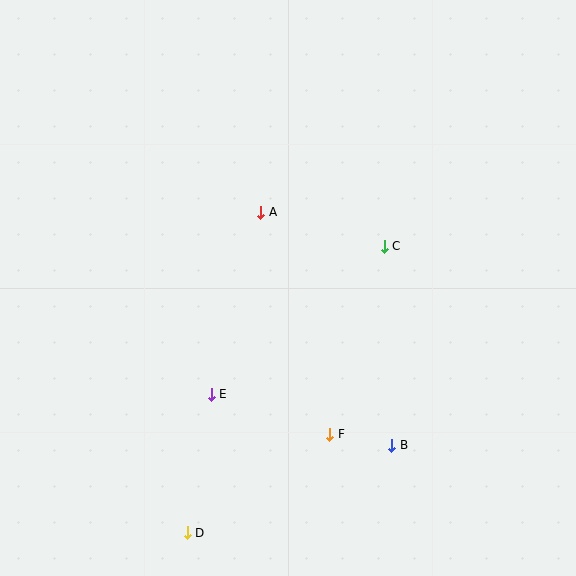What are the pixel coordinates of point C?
Point C is at (384, 246).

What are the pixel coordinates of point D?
Point D is at (187, 533).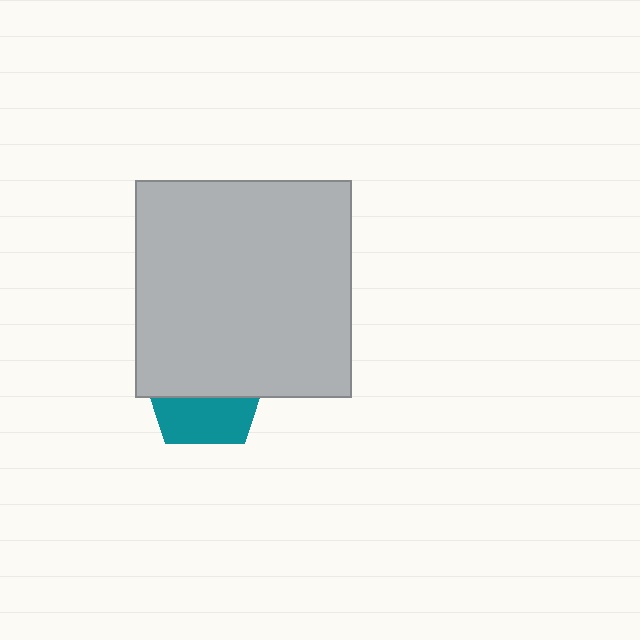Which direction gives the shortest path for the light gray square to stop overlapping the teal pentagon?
Moving up gives the shortest separation.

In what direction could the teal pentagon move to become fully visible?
The teal pentagon could move down. That would shift it out from behind the light gray square entirely.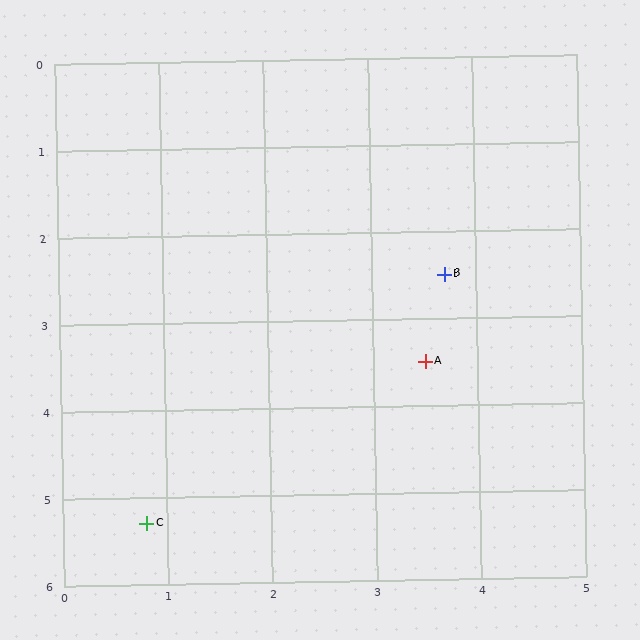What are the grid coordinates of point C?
Point C is at approximately (0.8, 5.3).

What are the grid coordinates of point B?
Point B is at approximately (3.7, 2.5).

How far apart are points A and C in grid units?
Points A and C are about 3.2 grid units apart.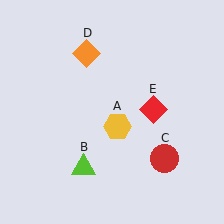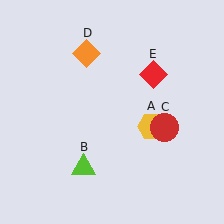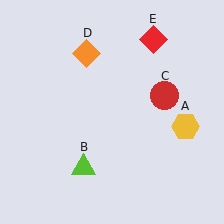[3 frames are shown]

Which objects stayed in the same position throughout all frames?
Lime triangle (object B) and orange diamond (object D) remained stationary.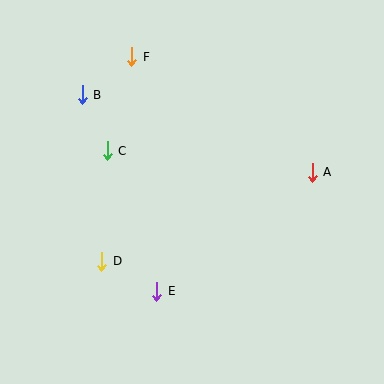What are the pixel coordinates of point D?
Point D is at (102, 261).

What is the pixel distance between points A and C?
The distance between A and C is 206 pixels.